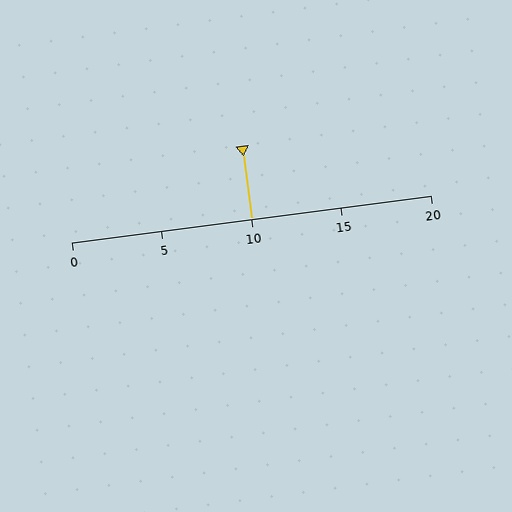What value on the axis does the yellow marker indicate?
The marker indicates approximately 10.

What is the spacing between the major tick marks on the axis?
The major ticks are spaced 5 apart.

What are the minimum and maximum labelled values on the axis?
The axis runs from 0 to 20.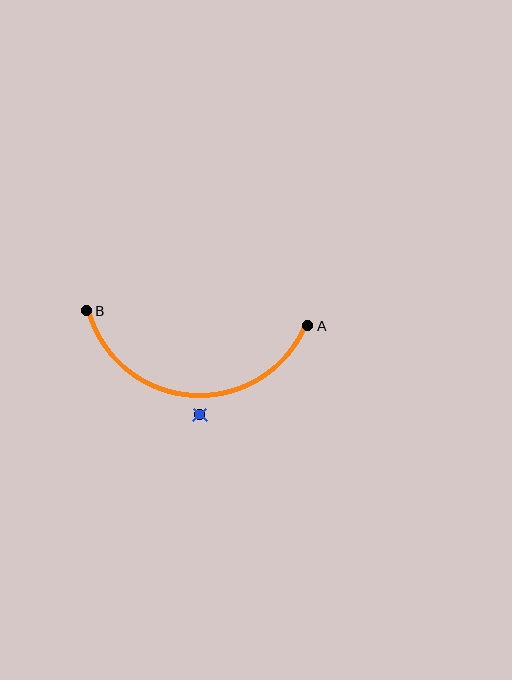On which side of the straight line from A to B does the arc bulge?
The arc bulges below the straight line connecting A and B.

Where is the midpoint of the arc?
The arc midpoint is the point on the curve farthest from the straight line joining A and B. It sits below that line.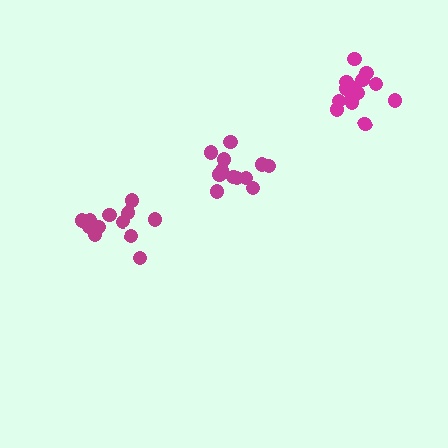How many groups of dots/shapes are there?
There are 3 groups.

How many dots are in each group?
Group 1: 12 dots, Group 2: 14 dots, Group 3: 14 dots (40 total).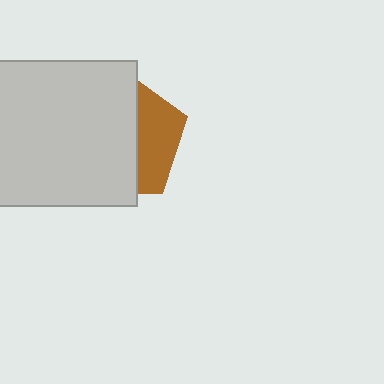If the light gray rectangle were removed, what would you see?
You would see the complete brown pentagon.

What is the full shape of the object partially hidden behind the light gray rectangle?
The partially hidden object is a brown pentagon.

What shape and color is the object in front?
The object in front is a light gray rectangle.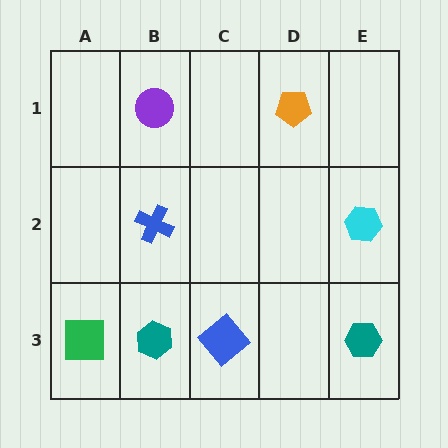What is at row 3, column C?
A blue diamond.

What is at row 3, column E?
A teal hexagon.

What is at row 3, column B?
A teal hexagon.